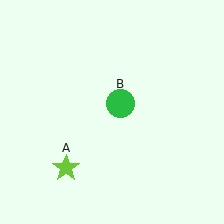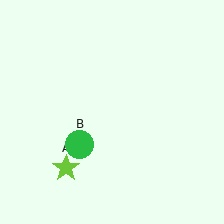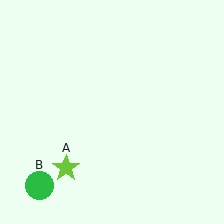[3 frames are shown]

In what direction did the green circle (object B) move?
The green circle (object B) moved down and to the left.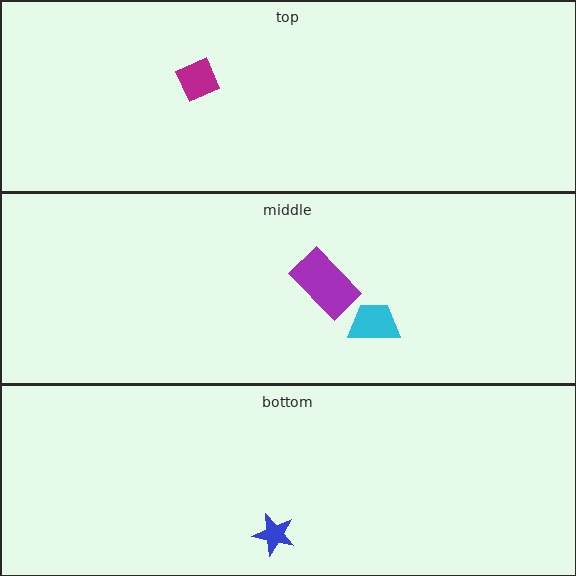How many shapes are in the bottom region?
1.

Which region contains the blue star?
The bottom region.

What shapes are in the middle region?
The purple rectangle, the cyan trapezoid.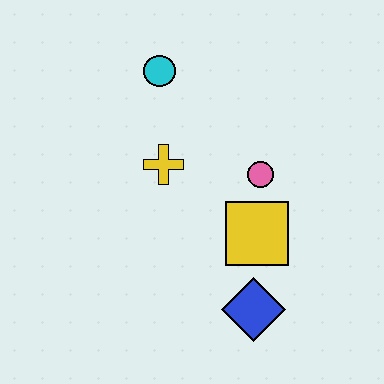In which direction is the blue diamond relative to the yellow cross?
The blue diamond is below the yellow cross.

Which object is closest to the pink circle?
The yellow square is closest to the pink circle.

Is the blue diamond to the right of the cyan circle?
Yes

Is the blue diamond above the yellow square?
No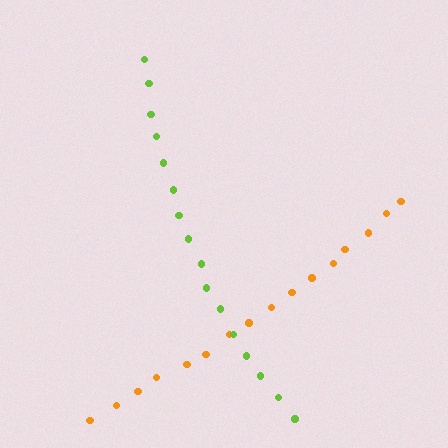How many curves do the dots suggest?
There are 2 distinct paths.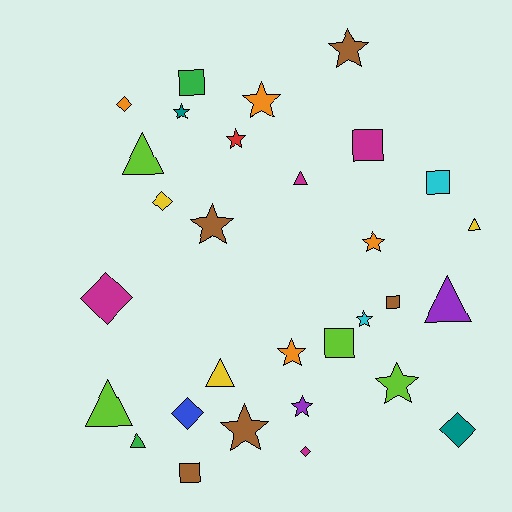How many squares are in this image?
There are 6 squares.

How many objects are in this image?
There are 30 objects.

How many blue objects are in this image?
There is 1 blue object.